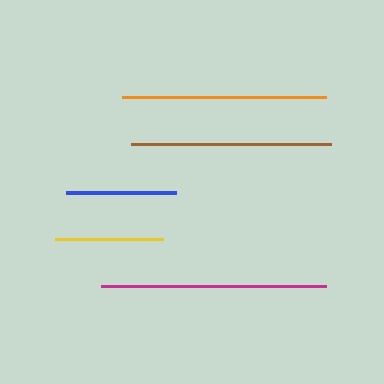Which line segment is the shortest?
The yellow line is the shortest at approximately 108 pixels.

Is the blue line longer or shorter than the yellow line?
The blue line is longer than the yellow line.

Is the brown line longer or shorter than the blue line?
The brown line is longer than the blue line.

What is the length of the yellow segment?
The yellow segment is approximately 108 pixels long.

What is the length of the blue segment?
The blue segment is approximately 110 pixels long.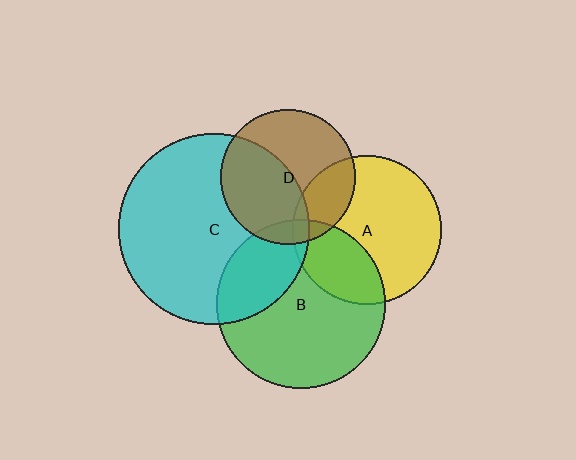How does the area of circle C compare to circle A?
Approximately 1.6 times.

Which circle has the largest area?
Circle C (cyan).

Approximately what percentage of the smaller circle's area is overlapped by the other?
Approximately 30%.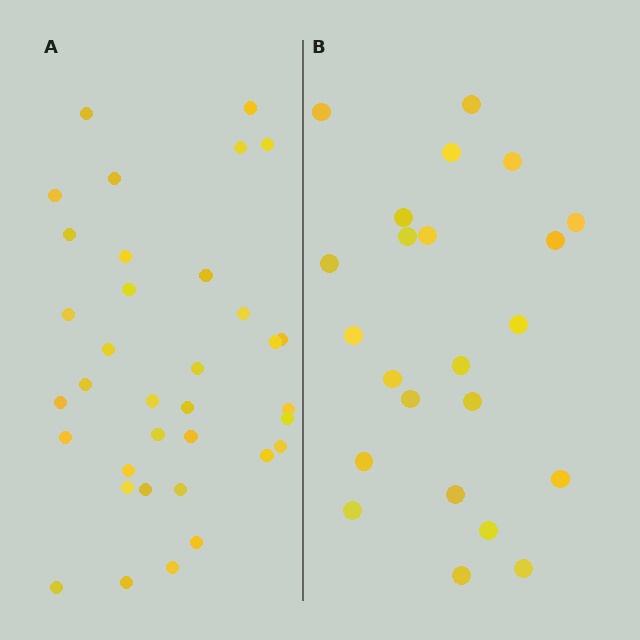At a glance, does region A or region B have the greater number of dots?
Region A (the left region) has more dots.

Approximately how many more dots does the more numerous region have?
Region A has roughly 12 or so more dots than region B.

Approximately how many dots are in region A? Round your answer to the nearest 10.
About 40 dots. (The exact count is 35, which rounds to 40.)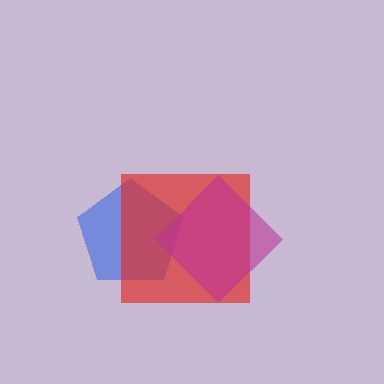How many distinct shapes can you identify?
There are 3 distinct shapes: a blue pentagon, a red square, a magenta diamond.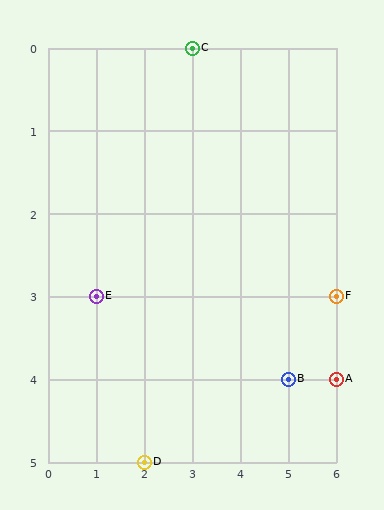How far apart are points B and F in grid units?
Points B and F are 1 column and 1 row apart (about 1.4 grid units diagonally).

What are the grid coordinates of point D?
Point D is at grid coordinates (2, 5).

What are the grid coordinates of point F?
Point F is at grid coordinates (6, 3).